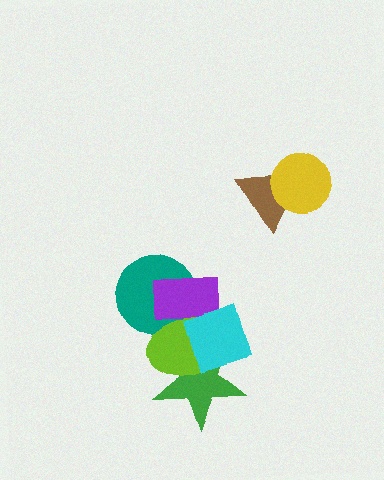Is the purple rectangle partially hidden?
Yes, it is partially covered by another shape.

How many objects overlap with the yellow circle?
1 object overlaps with the yellow circle.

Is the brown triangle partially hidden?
Yes, it is partially covered by another shape.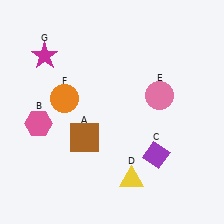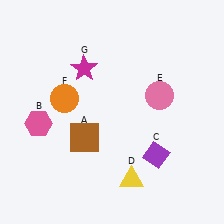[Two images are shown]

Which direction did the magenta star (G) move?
The magenta star (G) moved right.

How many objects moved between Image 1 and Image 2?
1 object moved between the two images.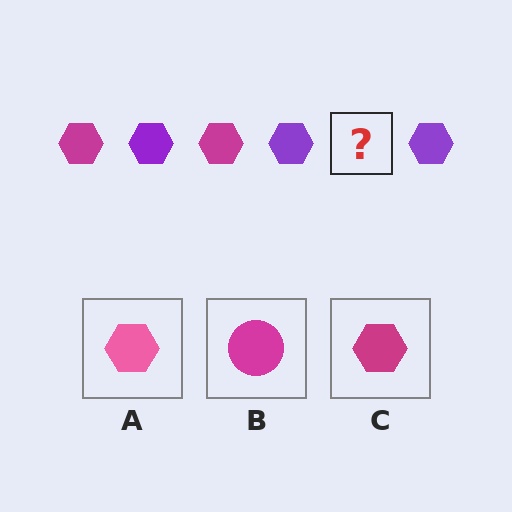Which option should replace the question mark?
Option C.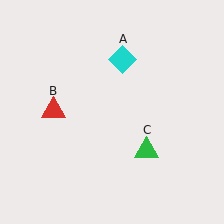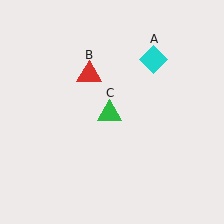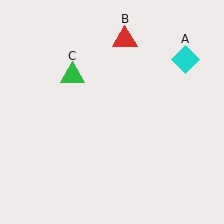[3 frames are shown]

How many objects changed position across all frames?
3 objects changed position: cyan diamond (object A), red triangle (object B), green triangle (object C).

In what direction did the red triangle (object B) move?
The red triangle (object B) moved up and to the right.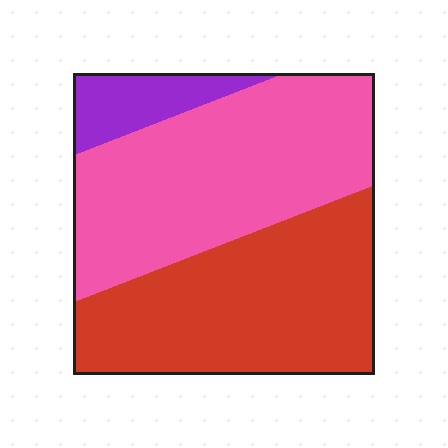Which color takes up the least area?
Purple, at roughly 10%.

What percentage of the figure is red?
Red covers around 45% of the figure.